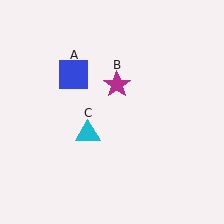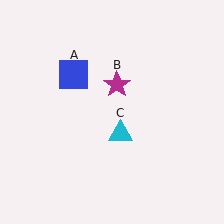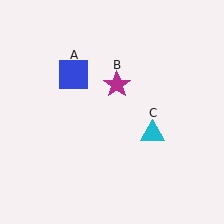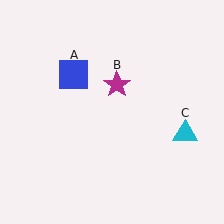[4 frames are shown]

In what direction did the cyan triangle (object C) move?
The cyan triangle (object C) moved right.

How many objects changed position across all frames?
1 object changed position: cyan triangle (object C).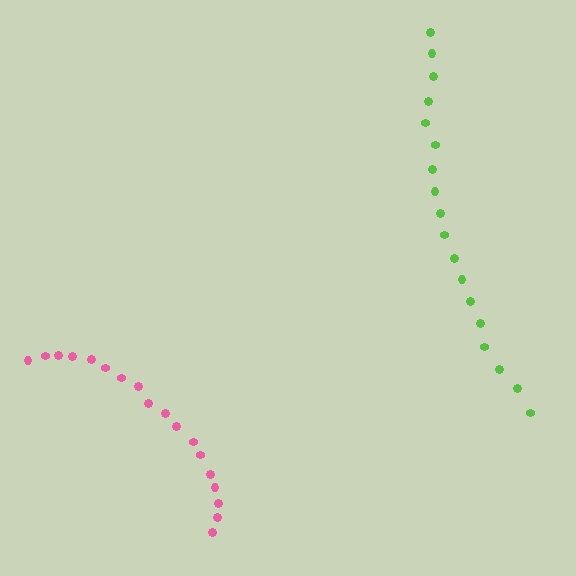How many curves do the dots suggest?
There are 2 distinct paths.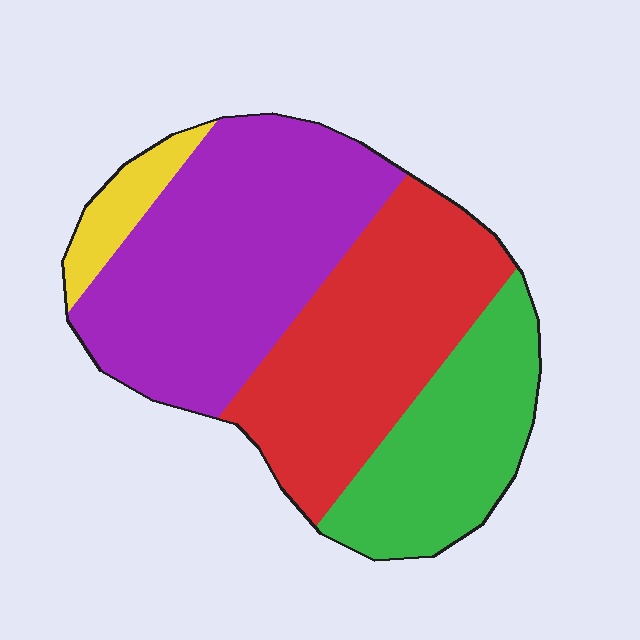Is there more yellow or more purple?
Purple.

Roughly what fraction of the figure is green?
Green takes up about one fifth (1/5) of the figure.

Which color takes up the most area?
Purple, at roughly 40%.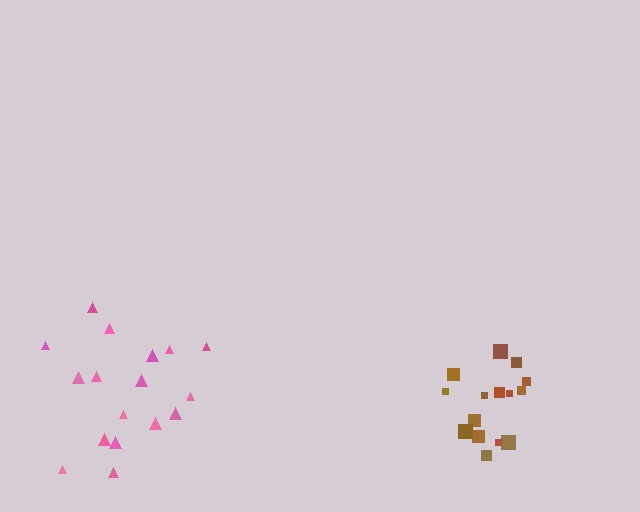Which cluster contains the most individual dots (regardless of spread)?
Pink (17).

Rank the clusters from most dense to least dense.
brown, pink.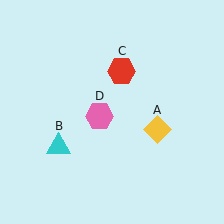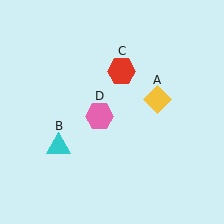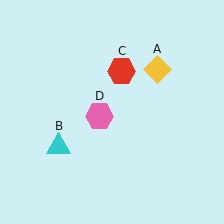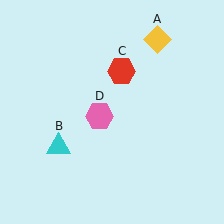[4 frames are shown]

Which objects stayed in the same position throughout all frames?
Cyan triangle (object B) and red hexagon (object C) and pink hexagon (object D) remained stationary.